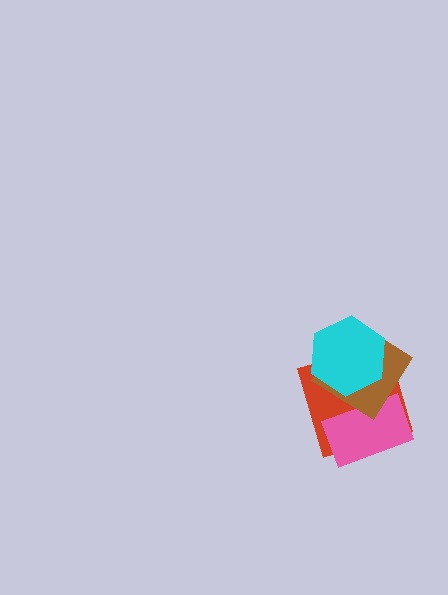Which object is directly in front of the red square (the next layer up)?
The pink rectangle is directly in front of the red square.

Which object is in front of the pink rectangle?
The brown diamond is in front of the pink rectangle.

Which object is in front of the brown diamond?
The cyan hexagon is in front of the brown diamond.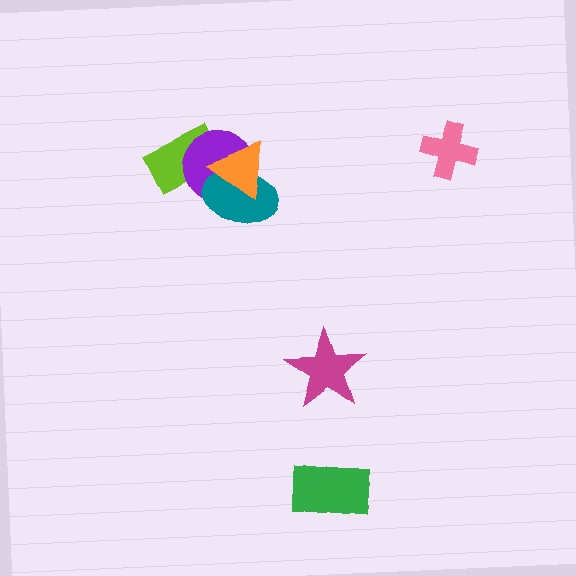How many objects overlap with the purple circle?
3 objects overlap with the purple circle.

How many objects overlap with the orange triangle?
3 objects overlap with the orange triangle.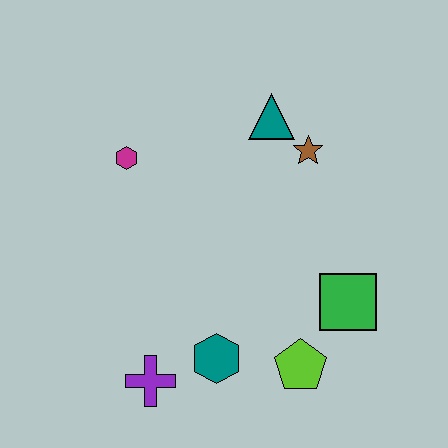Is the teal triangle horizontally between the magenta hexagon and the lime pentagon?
Yes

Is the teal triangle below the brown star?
No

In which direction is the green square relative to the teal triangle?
The green square is below the teal triangle.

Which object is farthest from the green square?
The magenta hexagon is farthest from the green square.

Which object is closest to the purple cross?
The teal hexagon is closest to the purple cross.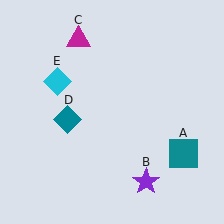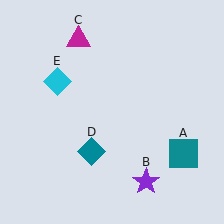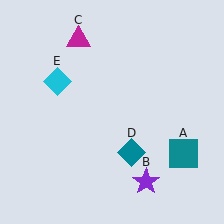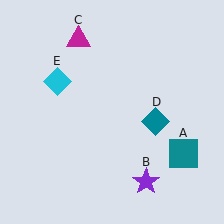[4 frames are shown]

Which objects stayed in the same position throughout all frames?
Teal square (object A) and purple star (object B) and magenta triangle (object C) and cyan diamond (object E) remained stationary.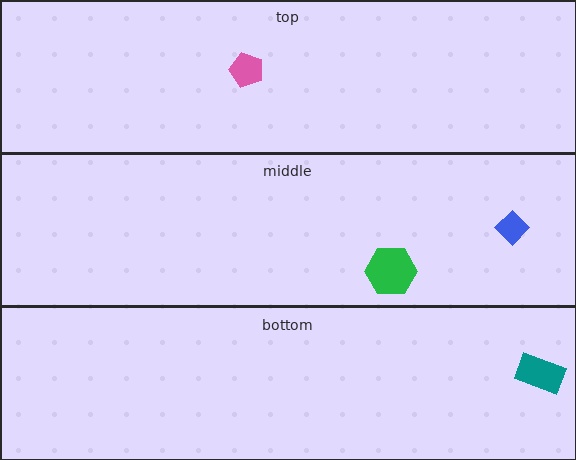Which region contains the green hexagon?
The middle region.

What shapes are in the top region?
The pink pentagon.